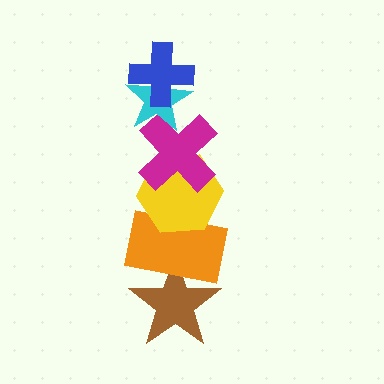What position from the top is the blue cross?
The blue cross is 1st from the top.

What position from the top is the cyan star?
The cyan star is 2nd from the top.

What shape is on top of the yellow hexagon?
The magenta cross is on top of the yellow hexagon.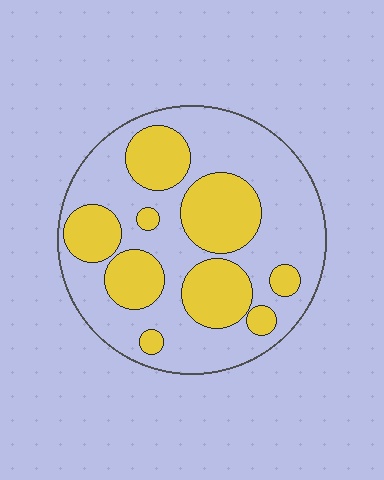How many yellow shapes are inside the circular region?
9.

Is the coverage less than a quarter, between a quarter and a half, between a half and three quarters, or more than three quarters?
Between a quarter and a half.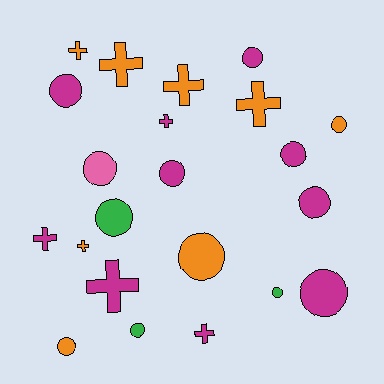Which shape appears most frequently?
Circle, with 13 objects.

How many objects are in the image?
There are 22 objects.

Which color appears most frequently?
Magenta, with 10 objects.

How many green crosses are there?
There are no green crosses.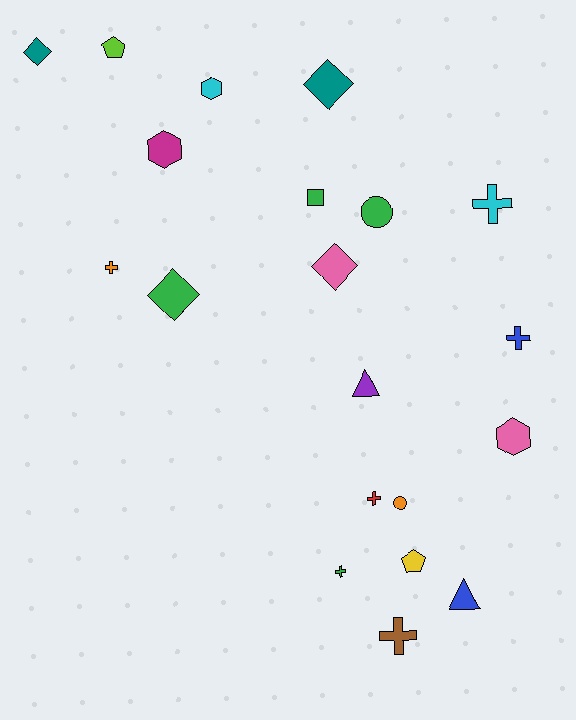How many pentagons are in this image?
There are 2 pentagons.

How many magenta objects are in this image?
There is 1 magenta object.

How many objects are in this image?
There are 20 objects.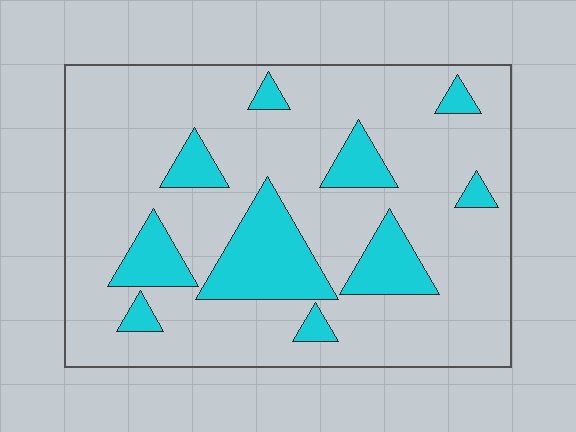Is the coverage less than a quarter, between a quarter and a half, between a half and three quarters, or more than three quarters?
Less than a quarter.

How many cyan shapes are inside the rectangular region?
10.